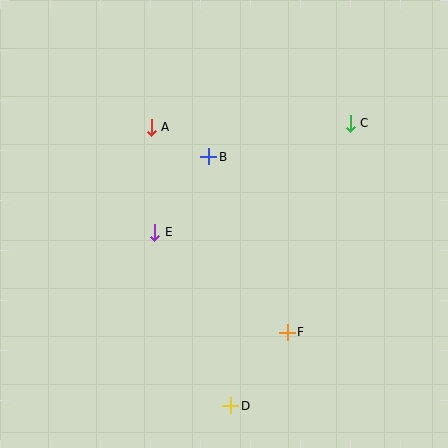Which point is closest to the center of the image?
Point B at (209, 157) is closest to the center.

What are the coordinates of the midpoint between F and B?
The midpoint between F and B is at (248, 244).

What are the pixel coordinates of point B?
Point B is at (209, 157).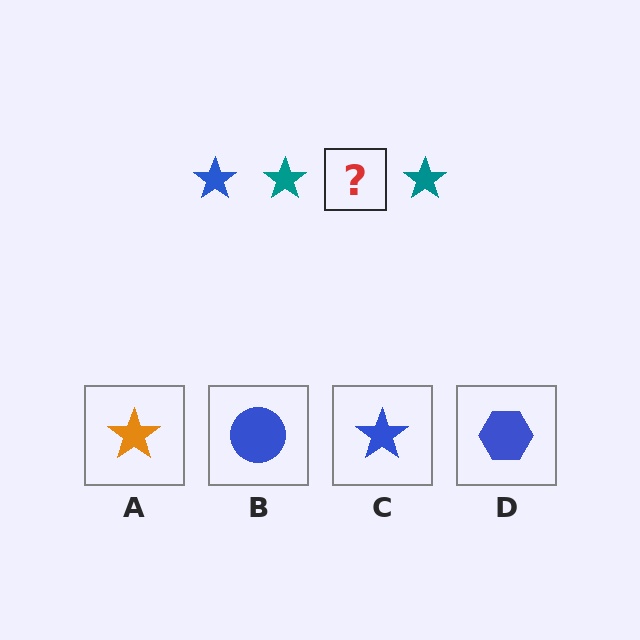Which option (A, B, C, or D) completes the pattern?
C.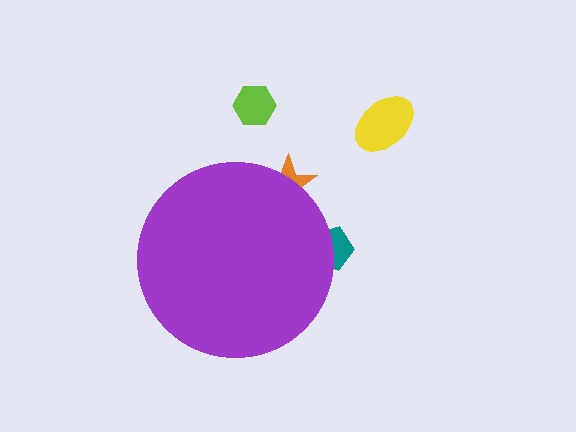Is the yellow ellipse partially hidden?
No, the yellow ellipse is fully visible.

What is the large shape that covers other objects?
A purple circle.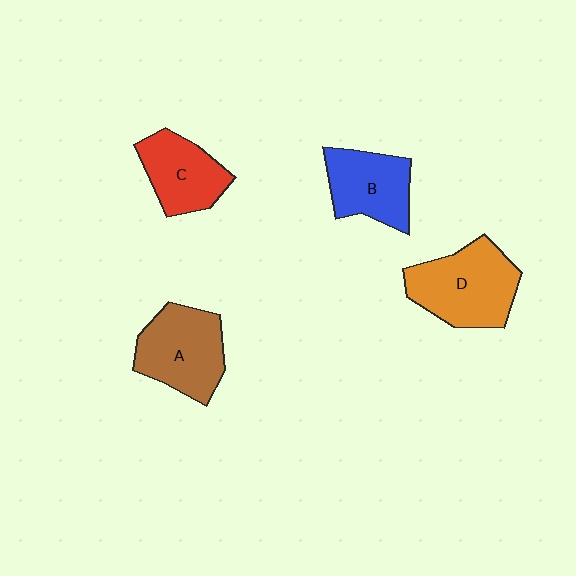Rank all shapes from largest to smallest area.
From largest to smallest: D (orange), A (brown), B (blue), C (red).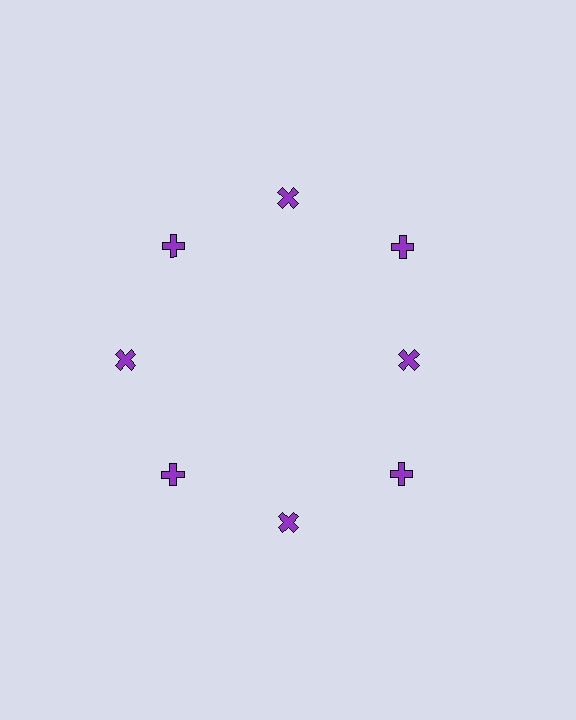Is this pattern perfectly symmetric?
No. The 8 purple crosses are arranged in a ring, but one element near the 3 o'clock position is pulled inward toward the center, breaking the 8-fold rotational symmetry.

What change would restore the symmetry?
The symmetry would be restored by moving it outward, back onto the ring so that all 8 crosses sit at equal angles and equal distance from the center.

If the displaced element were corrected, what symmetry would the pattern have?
It would have 8-fold rotational symmetry — the pattern would map onto itself every 45 degrees.